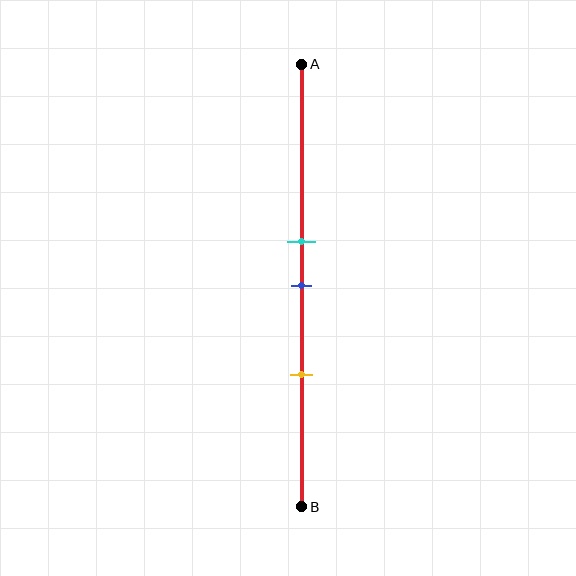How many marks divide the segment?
There are 3 marks dividing the segment.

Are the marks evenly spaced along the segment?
Yes, the marks are approximately evenly spaced.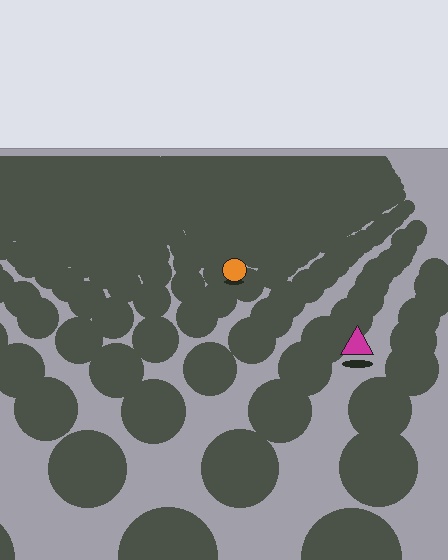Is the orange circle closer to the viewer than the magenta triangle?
No. The magenta triangle is closer — you can tell from the texture gradient: the ground texture is coarser near it.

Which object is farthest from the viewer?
The orange circle is farthest from the viewer. It appears smaller and the ground texture around it is denser.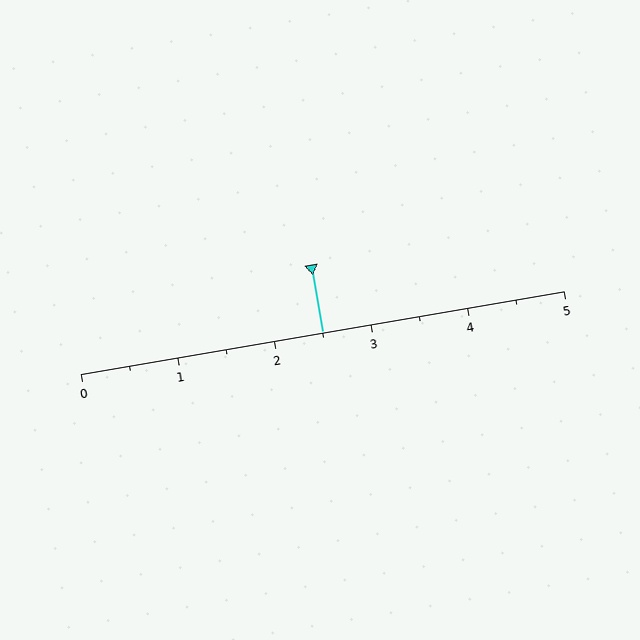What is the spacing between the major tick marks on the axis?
The major ticks are spaced 1 apart.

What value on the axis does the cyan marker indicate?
The marker indicates approximately 2.5.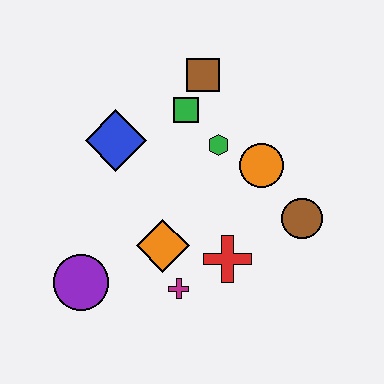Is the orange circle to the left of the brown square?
No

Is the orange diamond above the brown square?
No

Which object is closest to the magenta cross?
The orange diamond is closest to the magenta cross.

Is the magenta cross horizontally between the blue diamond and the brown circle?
Yes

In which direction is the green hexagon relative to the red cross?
The green hexagon is above the red cross.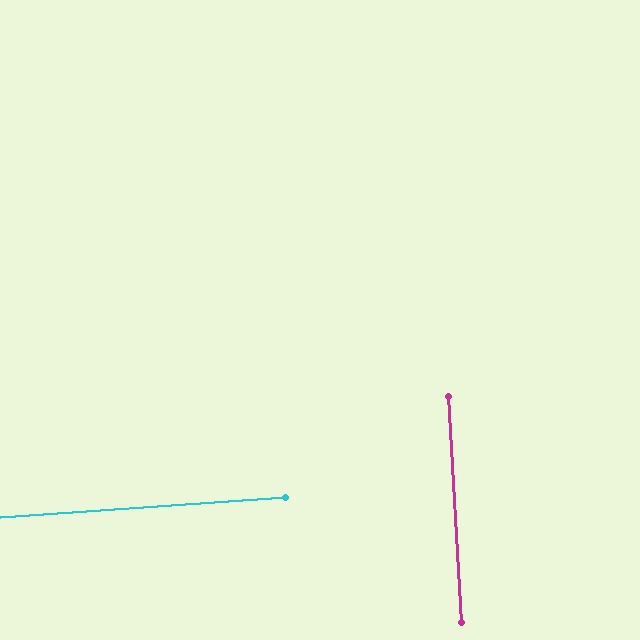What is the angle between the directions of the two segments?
Approximately 89 degrees.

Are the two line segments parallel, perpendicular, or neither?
Perpendicular — they meet at approximately 89°.